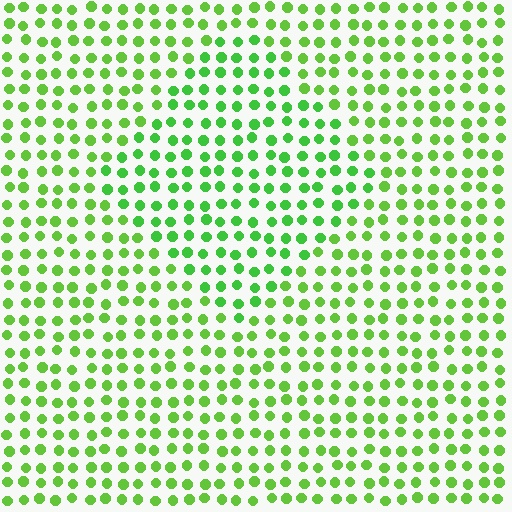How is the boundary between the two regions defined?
The boundary is defined purely by a slight shift in hue (about 18 degrees). Spacing, size, and orientation are identical on both sides.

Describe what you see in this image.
The image is filled with small lime elements in a uniform arrangement. A diamond-shaped region is visible where the elements are tinted to a slightly different hue, forming a subtle color boundary.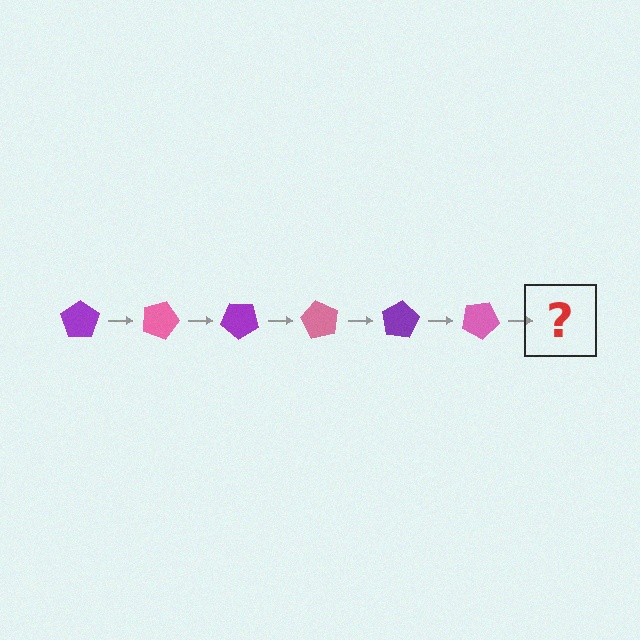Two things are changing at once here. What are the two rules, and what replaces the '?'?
The two rules are that it rotates 20 degrees each step and the color cycles through purple and pink. The '?' should be a purple pentagon, rotated 120 degrees from the start.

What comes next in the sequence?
The next element should be a purple pentagon, rotated 120 degrees from the start.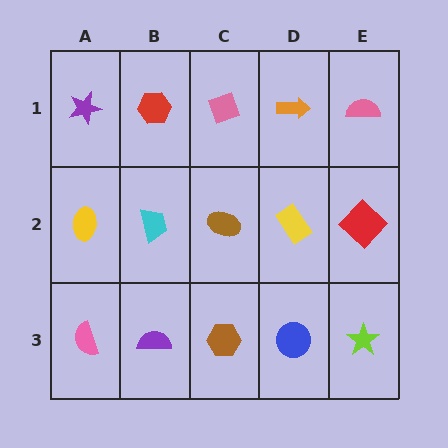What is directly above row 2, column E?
A pink semicircle.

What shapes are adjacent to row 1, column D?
A yellow rectangle (row 2, column D), a pink diamond (row 1, column C), a pink semicircle (row 1, column E).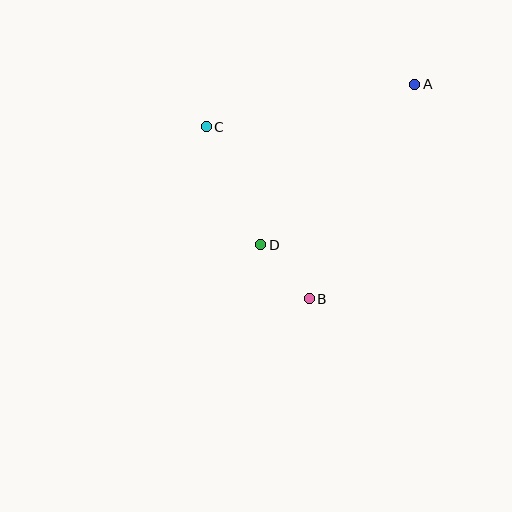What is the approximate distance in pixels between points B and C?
The distance between B and C is approximately 200 pixels.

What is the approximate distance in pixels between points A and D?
The distance between A and D is approximately 222 pixels.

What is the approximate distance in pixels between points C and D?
The distance between C and D is approximately 130 pixels.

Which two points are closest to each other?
Points B and D are closest to each other.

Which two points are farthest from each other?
Points A and B are farthest from each other.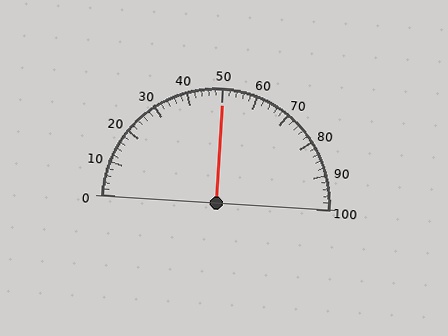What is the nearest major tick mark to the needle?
The nearest major tick mark is 50.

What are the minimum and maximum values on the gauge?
The gauge ranges from 0 to 100.